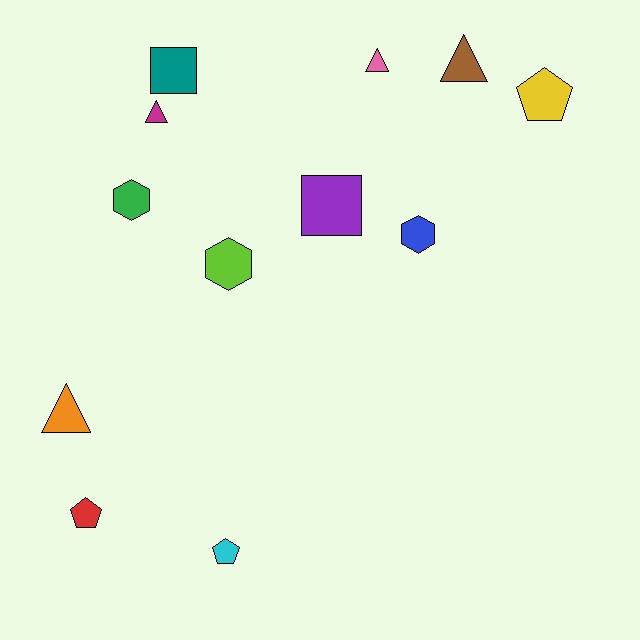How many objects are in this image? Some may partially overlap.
There are 12 objects.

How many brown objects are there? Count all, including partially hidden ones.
There is 1 brown object.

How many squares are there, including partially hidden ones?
There are 2 squares.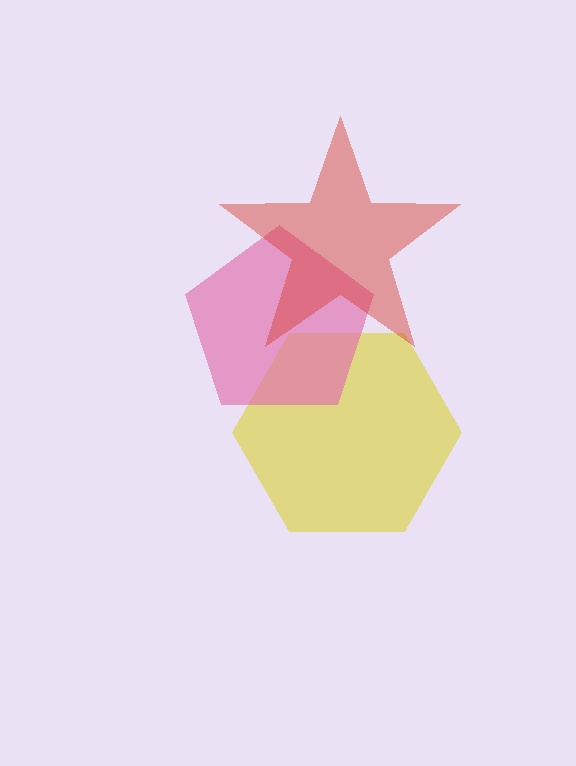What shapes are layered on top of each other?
The layered shapes are: a yellow hexagon, a pink pentagon, a red star.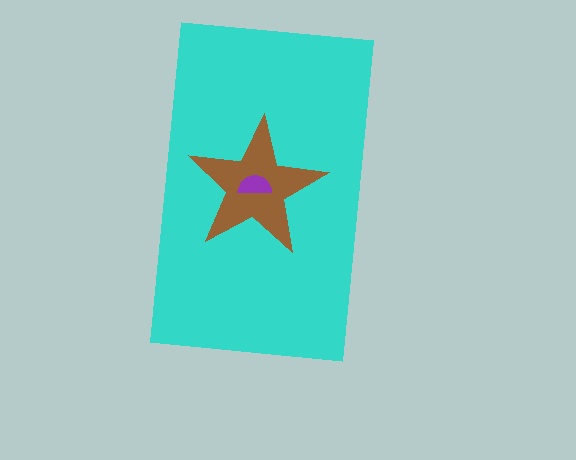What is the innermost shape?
The purple semicircle.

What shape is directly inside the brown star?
The purple semicircle.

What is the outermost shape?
The cyan rectangle.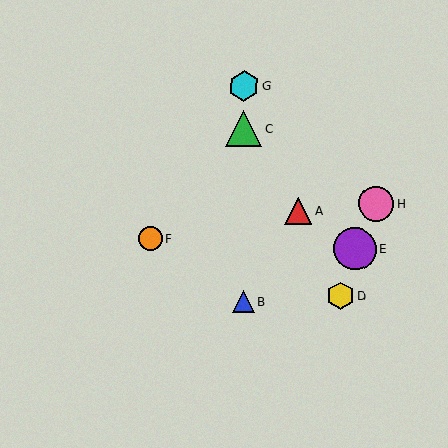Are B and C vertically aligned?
Yes, both are at x≈243.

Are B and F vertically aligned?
No, B is at x≈243 and F is at x≈151.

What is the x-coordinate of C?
Object C is at x≈244.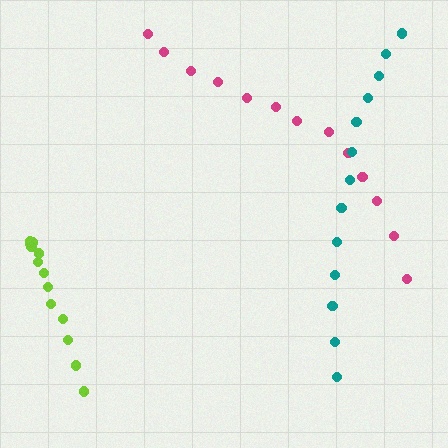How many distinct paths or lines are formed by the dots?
There are 3 distinct paths.